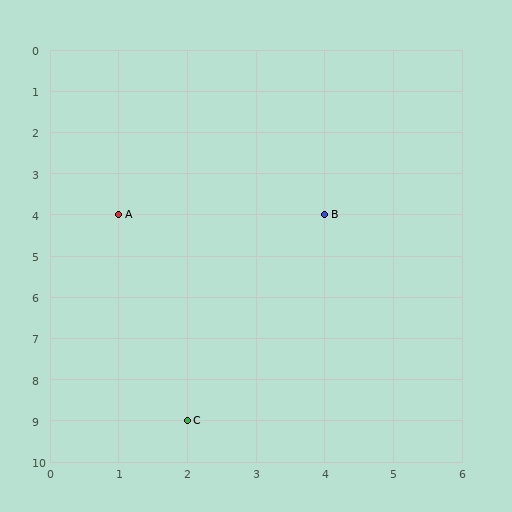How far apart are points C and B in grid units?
Points C and B are 2 columns and 5 rows apart (about 5.4 grid units diagonally).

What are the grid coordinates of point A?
Point A is at grid coordinates (1, 4).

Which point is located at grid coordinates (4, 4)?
Point B is at (4, 4).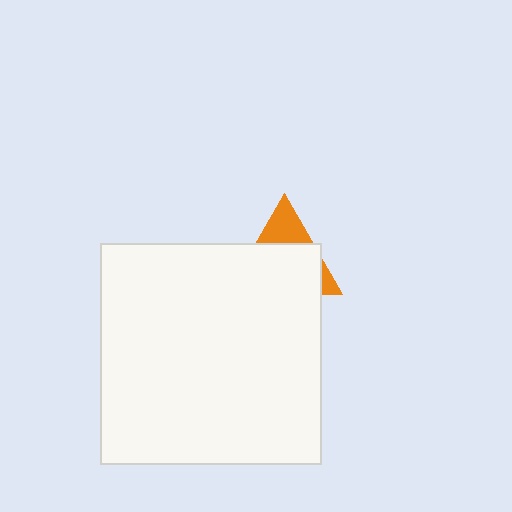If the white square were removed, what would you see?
You would see the complete orange triangle.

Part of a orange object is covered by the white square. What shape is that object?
It is a triangle.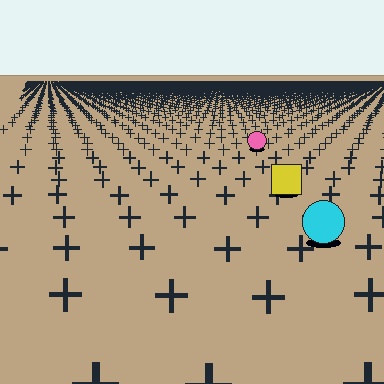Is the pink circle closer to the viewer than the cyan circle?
No. The cyan circle is closer — you can tell from the texture gradient: the ground texture is coarser near it.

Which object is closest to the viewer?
The cyan circle is closest. The texture marks near it are larger and more spread out.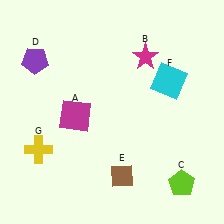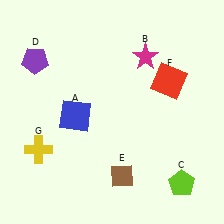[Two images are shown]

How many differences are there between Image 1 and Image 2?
There are 2 differences between the two images.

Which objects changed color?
A changed from magenta to blue. F changed from cyan to red.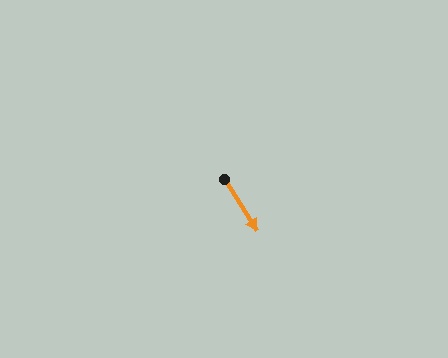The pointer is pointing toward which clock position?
Roughly 5 o'clock.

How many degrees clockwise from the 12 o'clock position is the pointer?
Approximately 147 degrees.